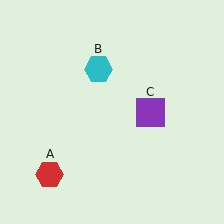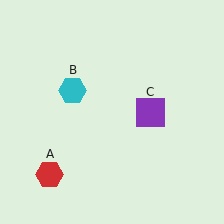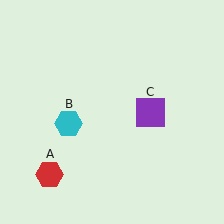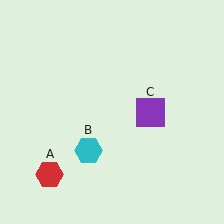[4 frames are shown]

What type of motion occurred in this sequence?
The cyan hexagon (object B) rotated counterclockwise around the center of the scene.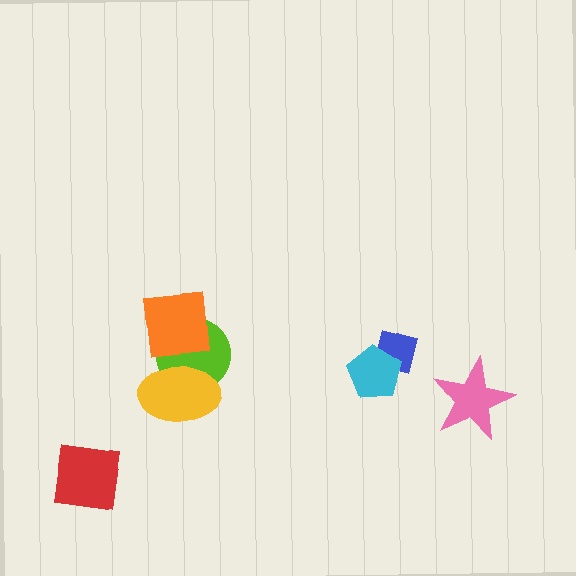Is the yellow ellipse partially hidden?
No, no other shape covers it.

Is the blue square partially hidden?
Yes, it is partially covered by another shape.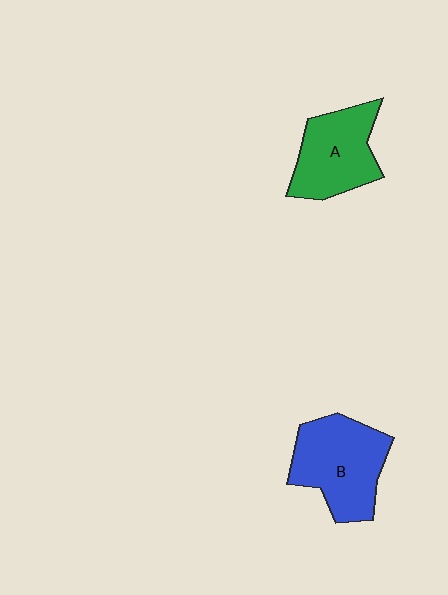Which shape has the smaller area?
Shape A (green).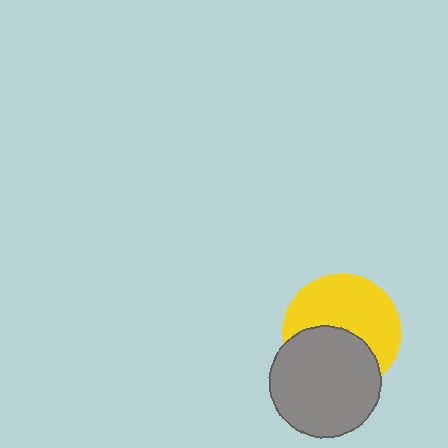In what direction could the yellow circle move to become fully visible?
The yellow circle could move up. That would shift it out from behind the gray circle entirely.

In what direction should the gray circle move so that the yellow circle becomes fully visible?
The gray circle should move down. That is the shortest direction to clear the overlap and leave the yellow circle fully visible.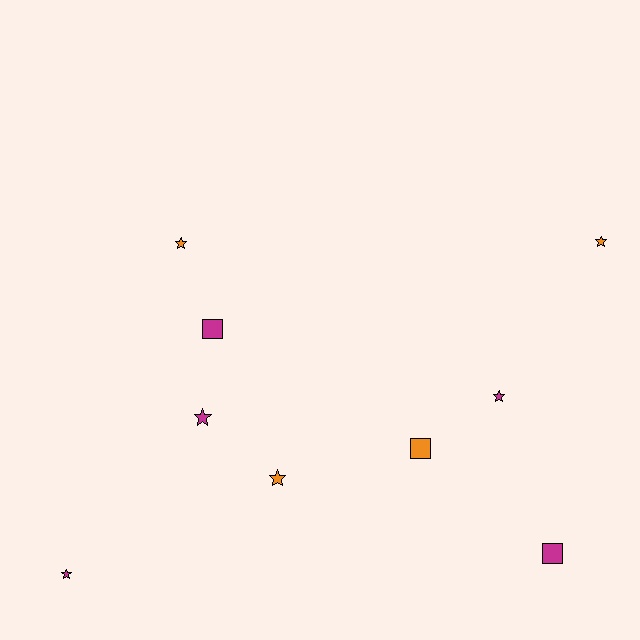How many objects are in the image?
There are 9 objects.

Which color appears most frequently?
Magenta, with 5 objects.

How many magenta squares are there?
There are 2 magenta squares.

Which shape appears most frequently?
Star, with 6 objects.